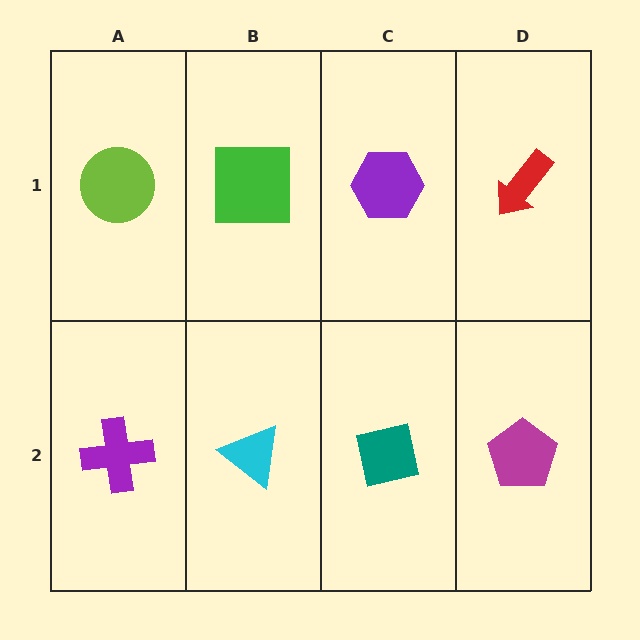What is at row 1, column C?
A purple hexagon.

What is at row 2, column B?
A cyan triangle.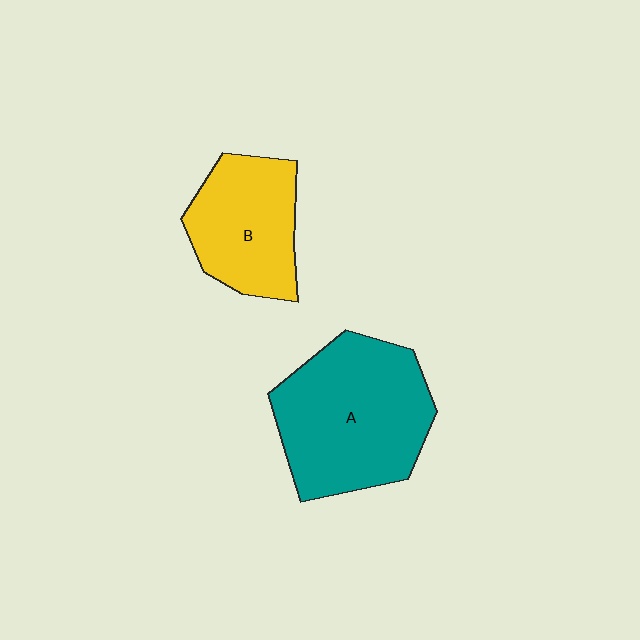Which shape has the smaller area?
Shape B (yellow).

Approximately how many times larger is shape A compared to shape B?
Approximately 1.5 times.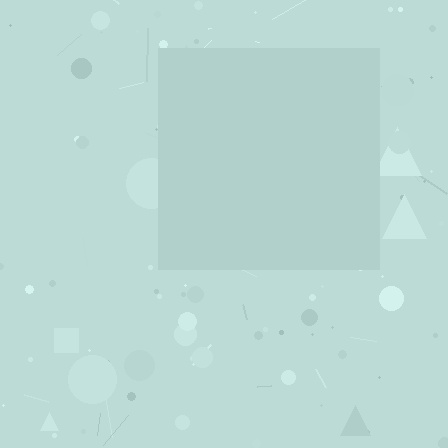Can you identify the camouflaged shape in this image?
The camouflaged shape is a square.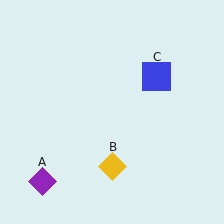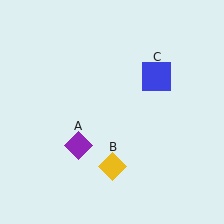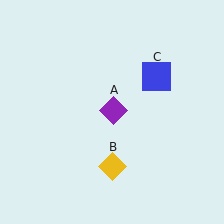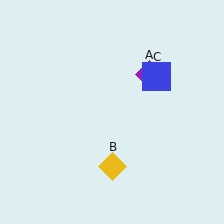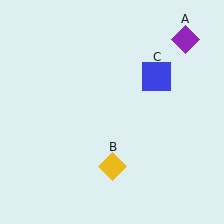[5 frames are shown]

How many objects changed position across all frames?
1 object changed position: purple diamond (object A).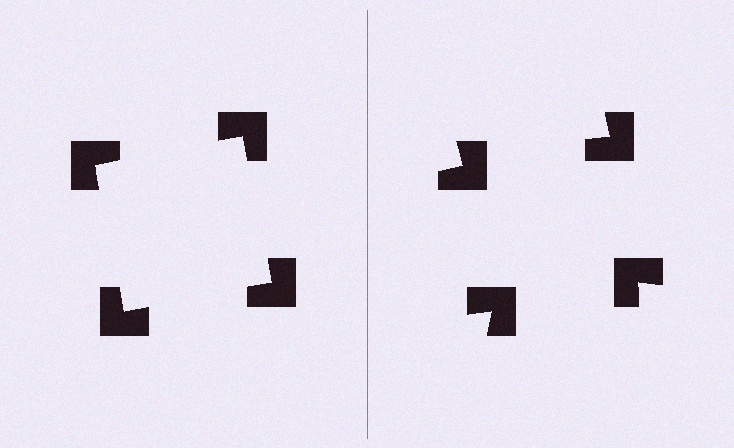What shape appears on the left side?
An illusory square.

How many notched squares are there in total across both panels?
8 — 4 on each side.